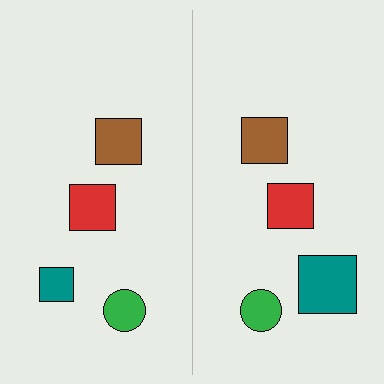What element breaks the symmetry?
The teal square on the right side has a different size than its mirror counterpart.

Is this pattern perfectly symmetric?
No, the pattern is not perfectly symmetric. The teal square on the right side has a different size than its mirror counterpart.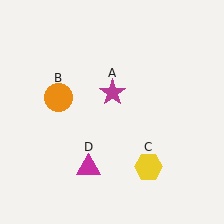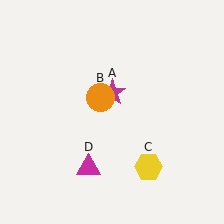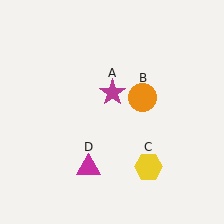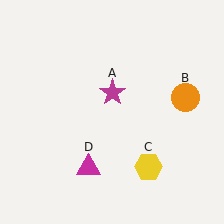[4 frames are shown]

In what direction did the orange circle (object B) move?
The orange circle (object B) moved right.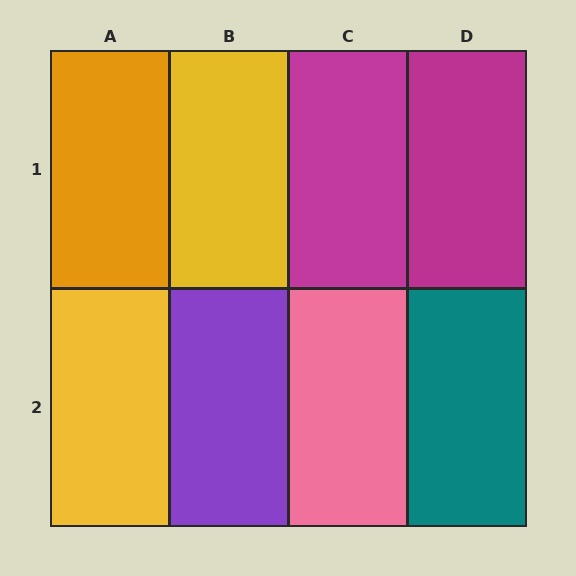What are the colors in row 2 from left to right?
Yellow, purple, pink, teal.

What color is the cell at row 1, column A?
Orange.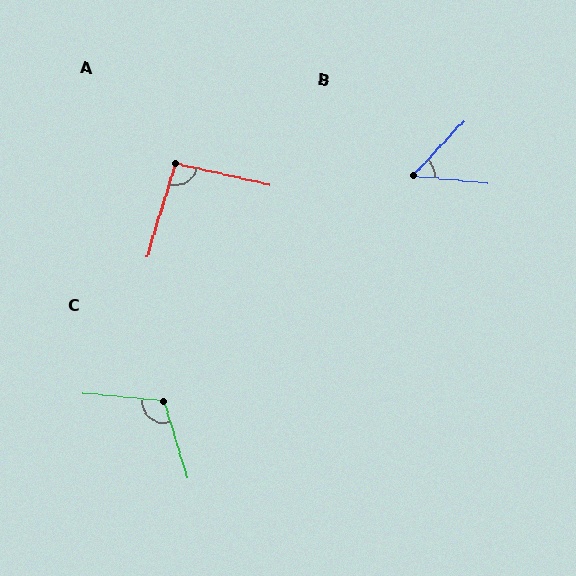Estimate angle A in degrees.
Approximately 94 degrees.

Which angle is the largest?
C, at approximately 112 degrees.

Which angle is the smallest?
B, at approximately 52 degrees.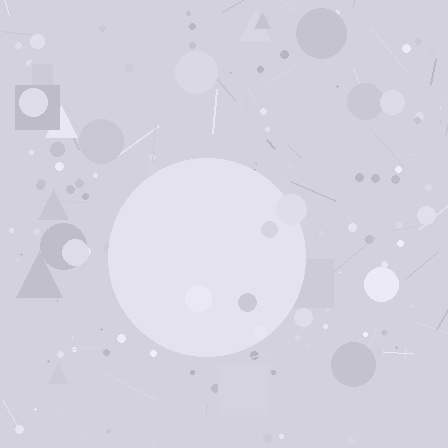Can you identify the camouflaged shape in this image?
The camouflaged shape is a circle.